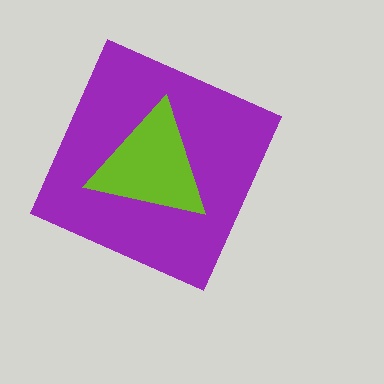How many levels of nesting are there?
2.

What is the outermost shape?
The purple diamond.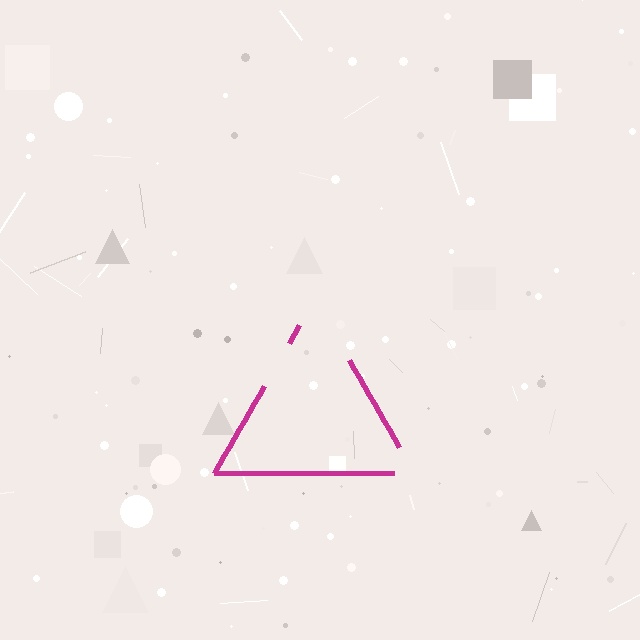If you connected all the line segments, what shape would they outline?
They would outline a triangle.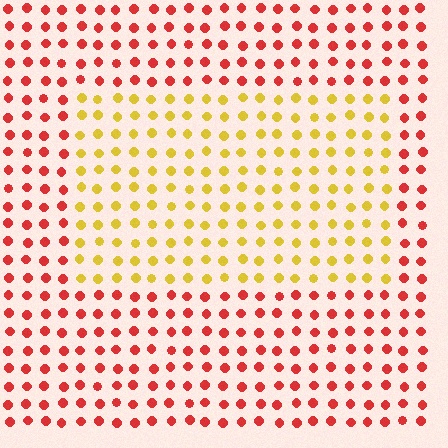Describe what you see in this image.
The image is filled with small red elements in a uniform arrangement. A rectangle-shaped region is visible where the elements are tinted to a slightly different hue, forming a subtle color boundary.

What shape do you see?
I see a rectangle.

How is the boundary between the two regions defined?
The boundary is defined purely by a slight shift in hue (about 53 degrees). Spacing, size, and orientation are identical on both sides.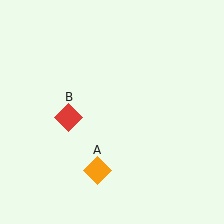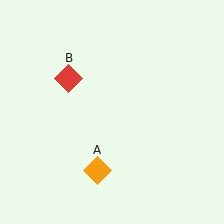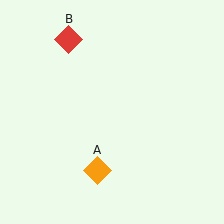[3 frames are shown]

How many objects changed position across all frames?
1 object changed position: red diamond (object B).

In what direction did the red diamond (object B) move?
The red diamond (object B) moved up.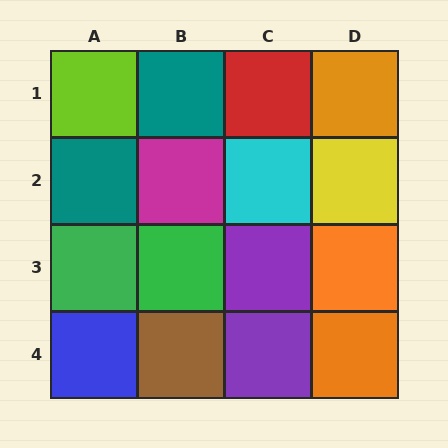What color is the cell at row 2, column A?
Teal.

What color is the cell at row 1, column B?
Teal.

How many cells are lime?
1 cell is lime.